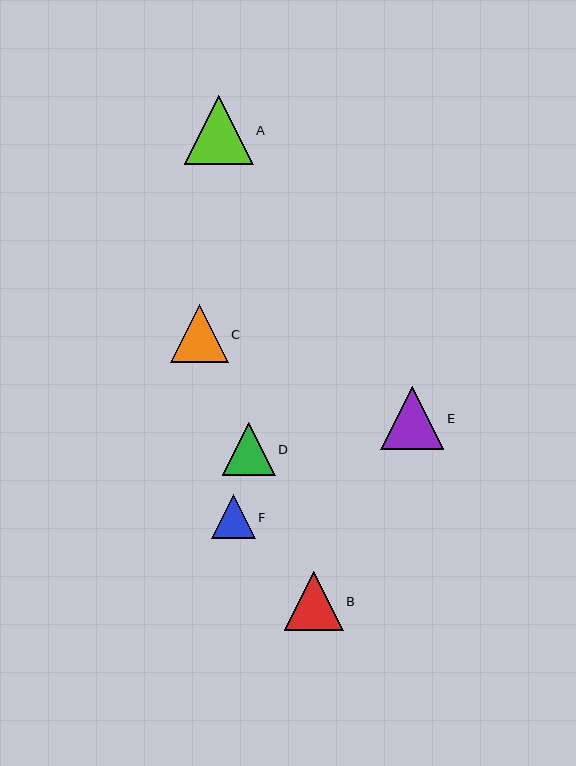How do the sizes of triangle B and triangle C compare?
Triangle B and triangle C are approximately the same size.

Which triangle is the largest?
Triangle A is the largest with a size of approximately 69 pixels.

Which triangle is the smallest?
Triangle F is the smallest with a size of approximately 44 pixels.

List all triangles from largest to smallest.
From largest to smallest: A, E, B, C, D, F.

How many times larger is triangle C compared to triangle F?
Triangle C is approximately 1.3 times the size of triangle F.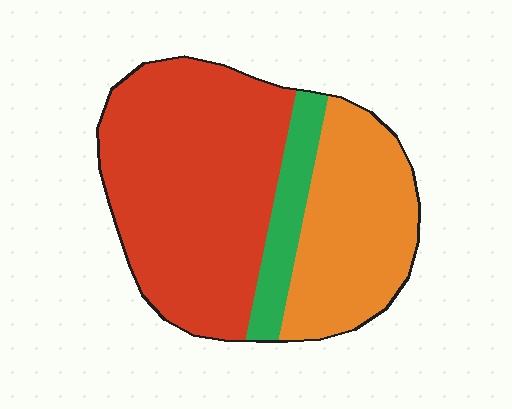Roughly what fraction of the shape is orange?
Orange covers 32% of the shape.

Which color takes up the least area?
Green, at roughly 10%.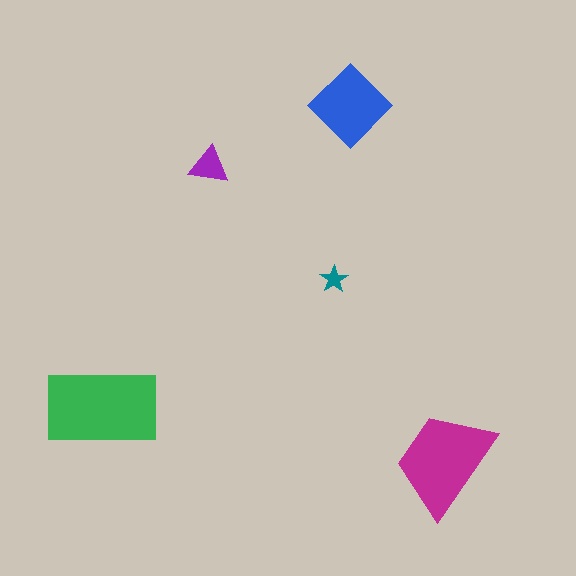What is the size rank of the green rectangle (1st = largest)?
1st.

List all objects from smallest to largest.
The teal star, the purple triangle, the blue diamond, the magenta trapezoid, the green rectangle.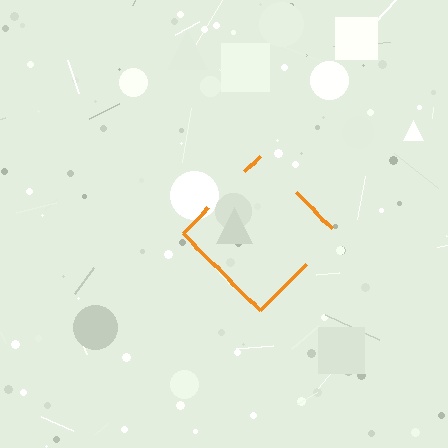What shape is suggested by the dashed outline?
The dashed outline suggests a diamond.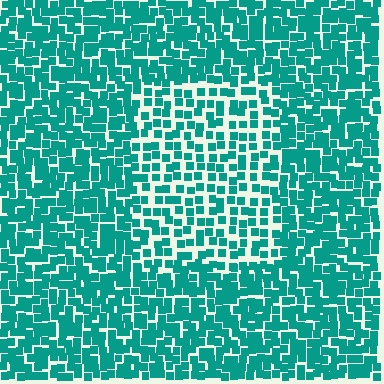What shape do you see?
I see a rectangle.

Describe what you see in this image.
The image contains small teal elements arranged at two different densities. A rectangle-shaped region is visible where the elements are less densely packed than the surrounding area.